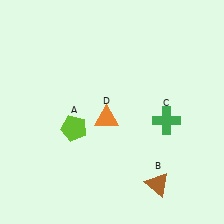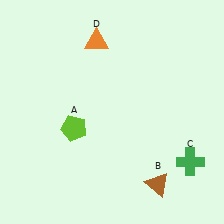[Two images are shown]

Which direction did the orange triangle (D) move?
The orange triangle (D) moved up.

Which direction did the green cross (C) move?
The green cross (C) moved down.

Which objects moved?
The objects that moved are: the green cross (C), the orange triangle (D).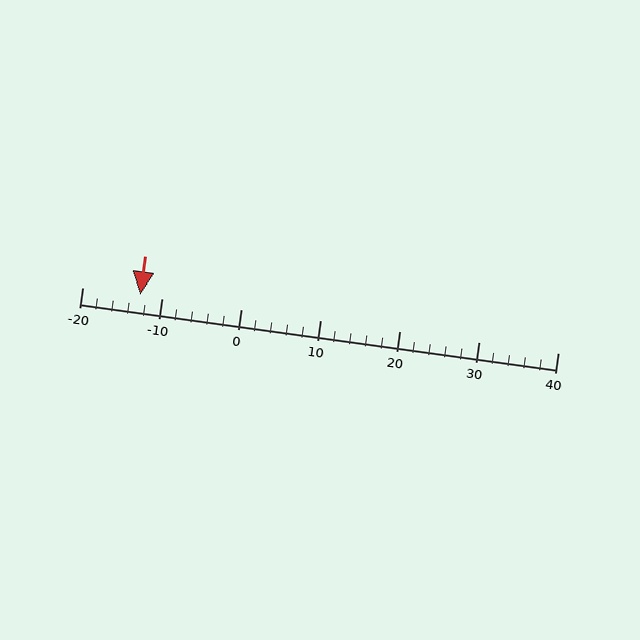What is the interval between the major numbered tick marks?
The major tick marks are spaced 10 units apart.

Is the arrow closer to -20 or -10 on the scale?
The arrow is closer to -10.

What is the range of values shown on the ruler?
The ruler shows values from -20 to 40.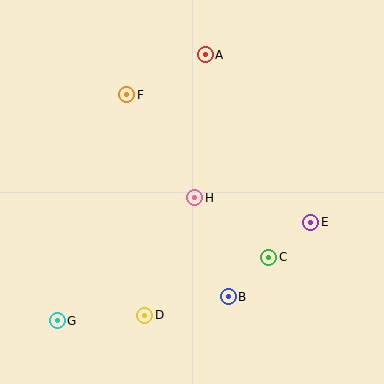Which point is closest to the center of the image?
Point H at (195, 198) is closest to the center.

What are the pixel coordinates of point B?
Point B is at (228, 297).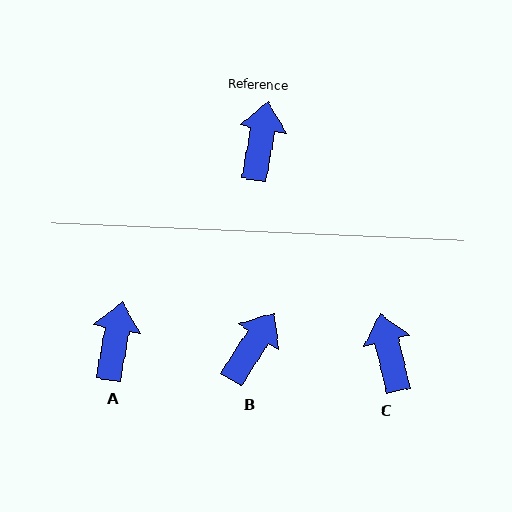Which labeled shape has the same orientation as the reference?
A.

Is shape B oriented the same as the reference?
No, it is off by about 23 degrees.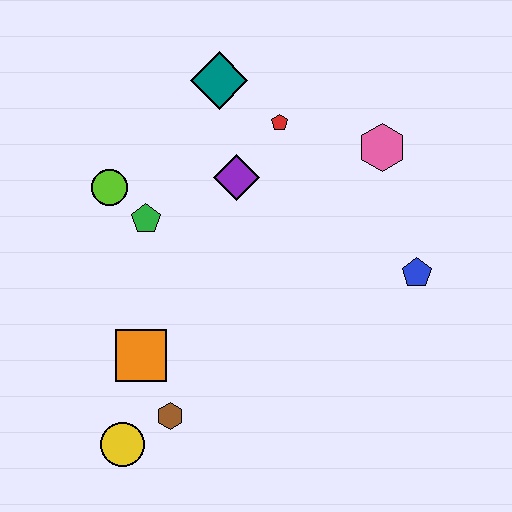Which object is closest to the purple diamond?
The red pentagon is closest to the purple diamond.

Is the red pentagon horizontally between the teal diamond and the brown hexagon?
No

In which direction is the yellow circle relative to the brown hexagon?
The yellow circle is to the left of the brown hexagon.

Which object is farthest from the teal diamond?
The yellow circle is farthest from the teal diamond.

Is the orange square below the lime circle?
Yes